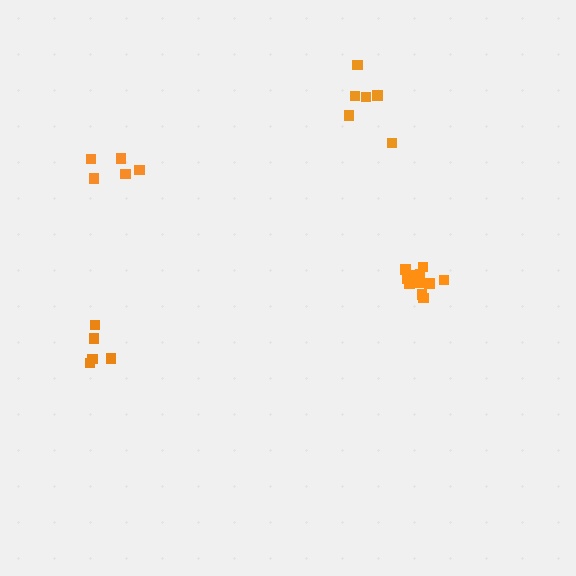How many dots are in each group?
Group 1: 6 dots, Group 2: 5 dots, Group 3: 5 dots, Group 4: 11 dots (27 total).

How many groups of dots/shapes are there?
There are 4 groups.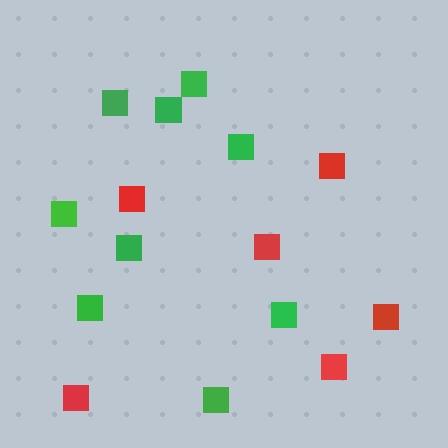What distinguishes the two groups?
There are 2 groups: one group of red squares (6) and one group of green squares (9).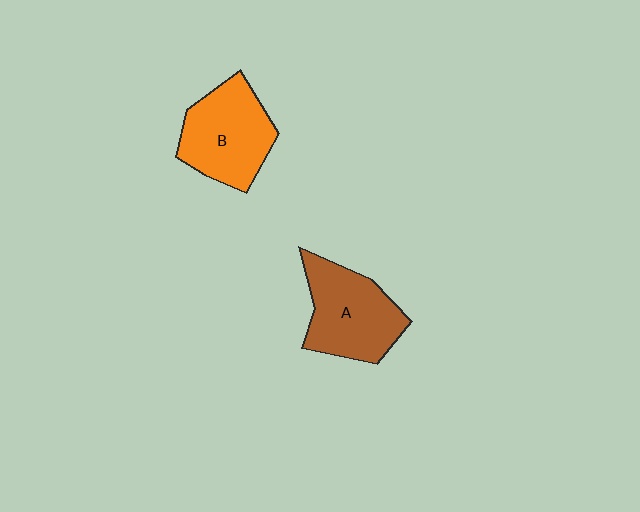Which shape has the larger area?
Shape A (brown).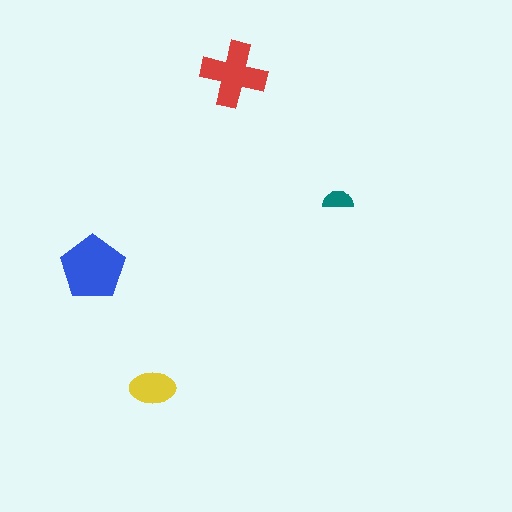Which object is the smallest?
The teal semicircle.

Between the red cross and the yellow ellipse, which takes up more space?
The red cross.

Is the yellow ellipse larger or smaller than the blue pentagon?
Smaller.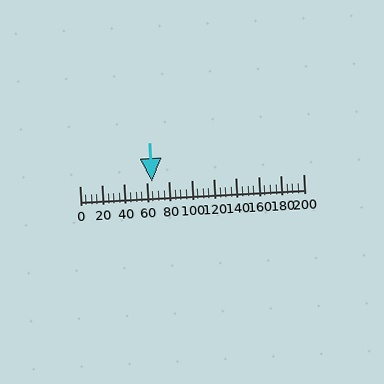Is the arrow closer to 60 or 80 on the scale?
The arrow is closer to 60.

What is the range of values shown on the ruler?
The ruler shows values from 0 to 200.